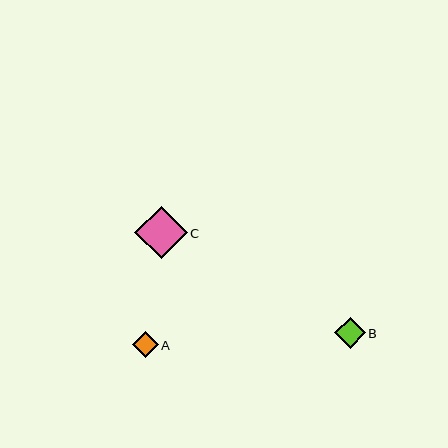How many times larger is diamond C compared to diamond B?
Diamond C is approximately 1.7 times the size of diamond B.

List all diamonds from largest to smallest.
From largest to smallest: C, B, A.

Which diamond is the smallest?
Diamond A is the smallest with a size of approximately 26 pixels.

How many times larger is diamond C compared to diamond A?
Diamond C is approximately 2.0 times the size of diamond A.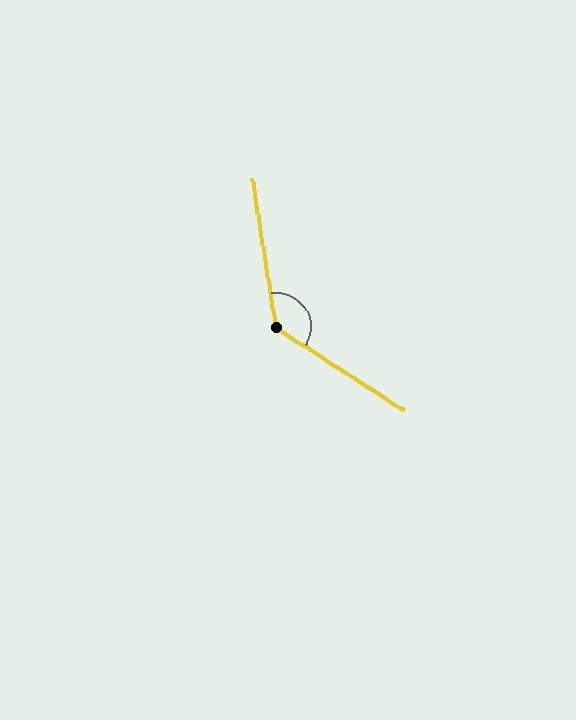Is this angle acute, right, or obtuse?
It is obtuse.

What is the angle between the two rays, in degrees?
Approximately 132 degrees.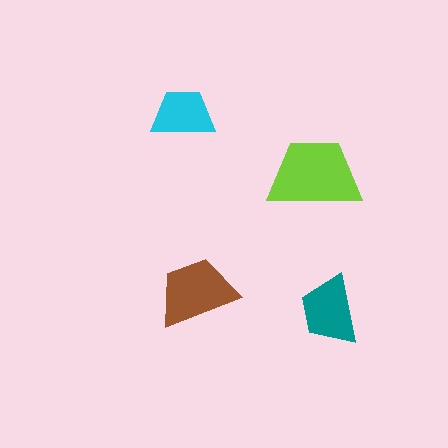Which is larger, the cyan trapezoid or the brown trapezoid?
The brown one.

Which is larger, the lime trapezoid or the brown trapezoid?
The lime one.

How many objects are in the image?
There are 4 objects in the image.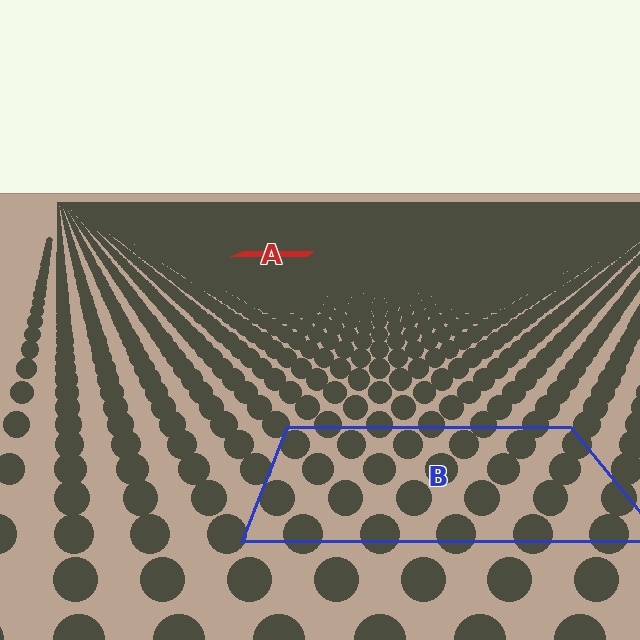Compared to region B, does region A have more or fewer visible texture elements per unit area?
Region A has more texture elements per unit area — they are packed more densely because it is farther away.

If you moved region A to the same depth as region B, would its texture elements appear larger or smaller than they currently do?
They would appear larger. At a closer depth, the same texture elements are projected at a bigger on-screen size.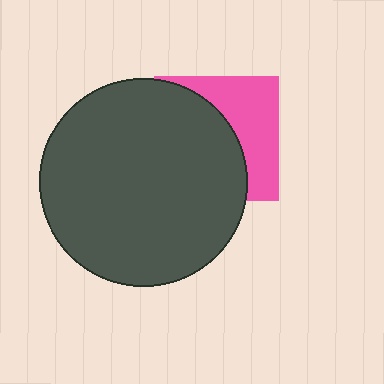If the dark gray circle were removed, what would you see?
You would see the complete pink square.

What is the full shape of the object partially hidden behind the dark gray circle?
The partially hidden object is a pink square.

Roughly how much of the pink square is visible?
A small part of it is visible (roughly 41%).